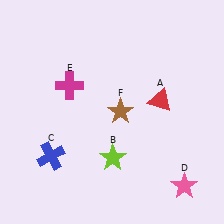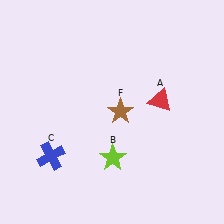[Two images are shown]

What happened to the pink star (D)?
The pink star (D) was removed in Image 2. It was in the bottom-right area of Image 1.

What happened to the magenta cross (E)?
The magenta cross (E) was removed in Image 2. It was in the top-left area of Image 1.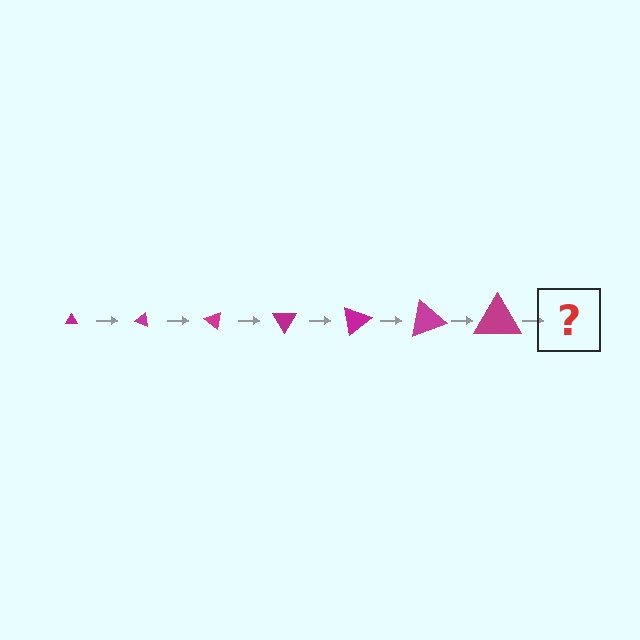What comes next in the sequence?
The next element should be a triangle, larger than the previous one and rotated 140 degrees from the start.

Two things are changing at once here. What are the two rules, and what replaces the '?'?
The two rules are that the triangle grows larger each step and it rotates 20 degrees each step. The '?' should be a triangle, larger than the previous one and rotated 140 degrees from the start.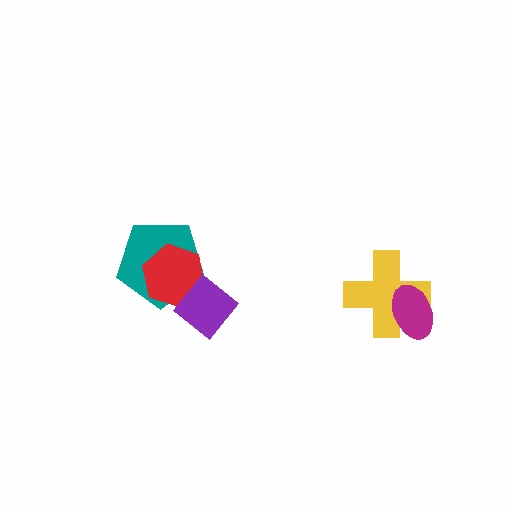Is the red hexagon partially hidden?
Yes, it is partially covered by another shape.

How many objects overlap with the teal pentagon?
2 objects overlap with the teal pentagon.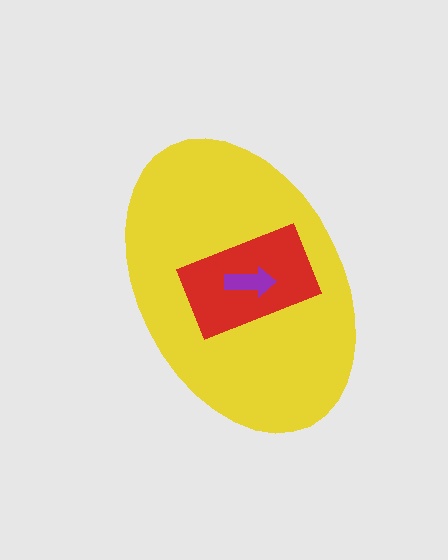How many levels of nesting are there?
3.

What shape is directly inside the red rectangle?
The purple arrow.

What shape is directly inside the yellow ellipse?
The red rectangle.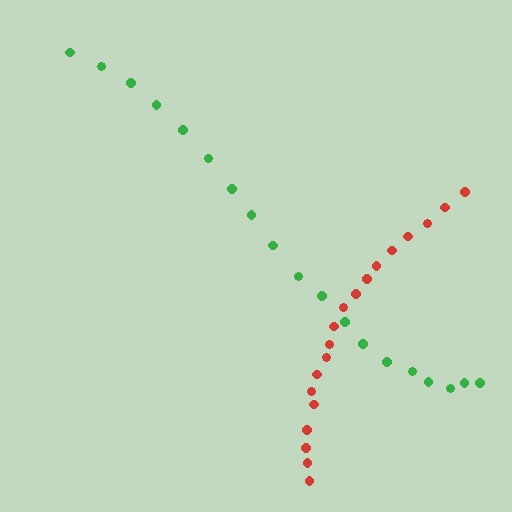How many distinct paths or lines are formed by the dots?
There are 2 distinct paths.